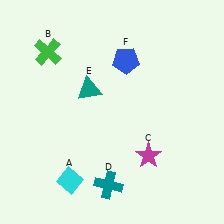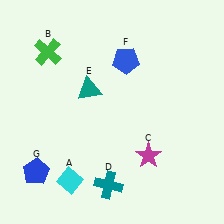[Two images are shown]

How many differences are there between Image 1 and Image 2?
There is 1 difference between the two images.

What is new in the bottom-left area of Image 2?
A blue pentagon (G) was added in the bottom-left area of Image 2.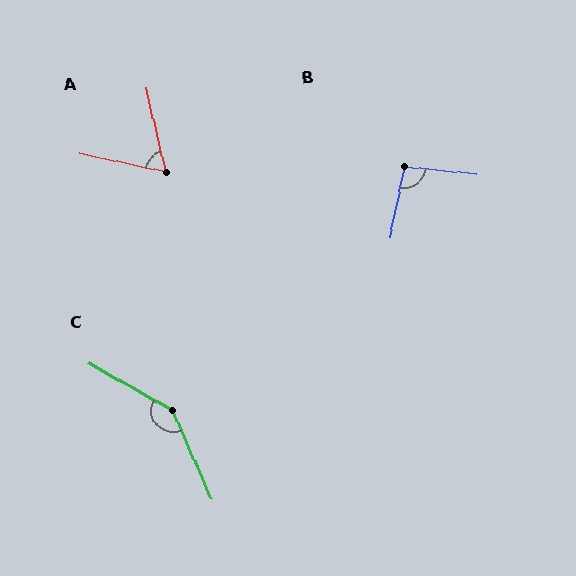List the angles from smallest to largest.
A (64°), B (96°), C (143°).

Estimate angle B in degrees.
Approximately 96 degrees.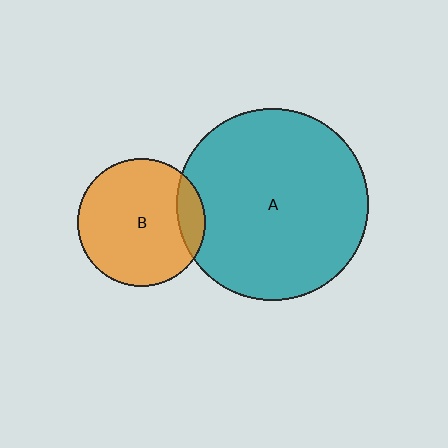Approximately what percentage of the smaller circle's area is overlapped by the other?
Approximately 15%.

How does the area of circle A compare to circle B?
Approximately 2.3 times.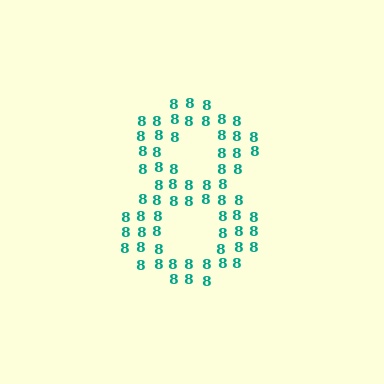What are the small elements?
The small elements are digit 8's.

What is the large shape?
The large shape is the digit 8.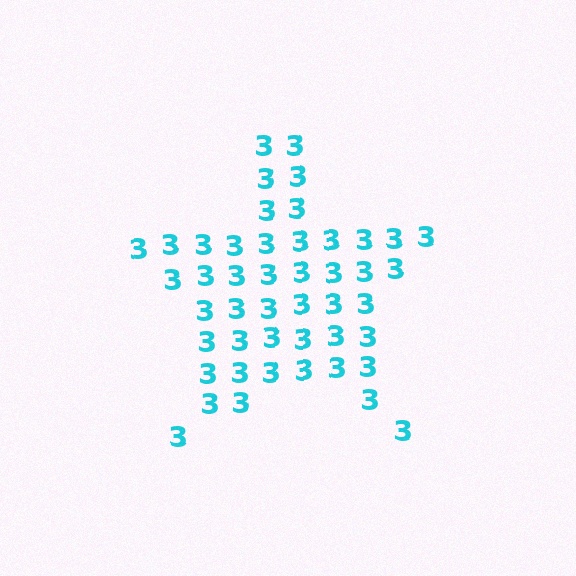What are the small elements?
The small elements are digit 3's.